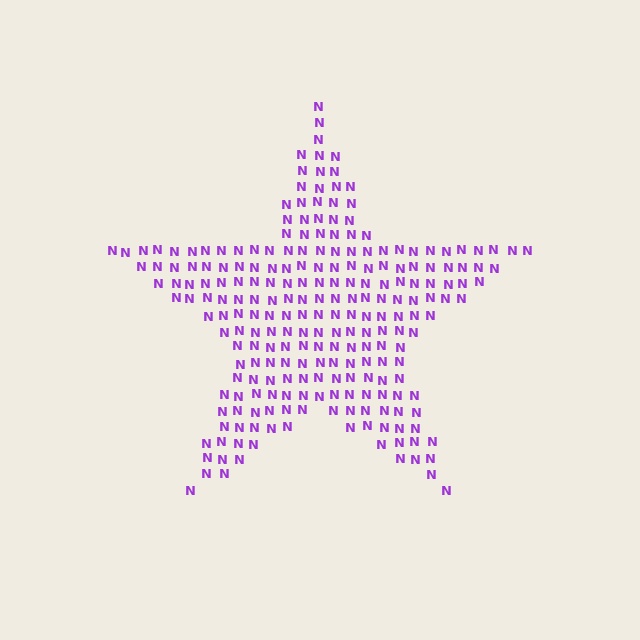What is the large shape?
The large shape is a star.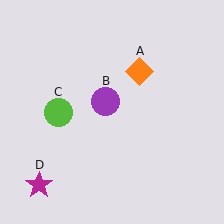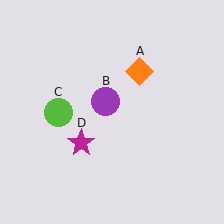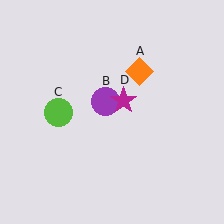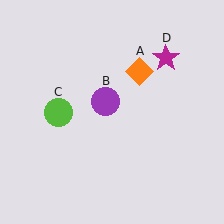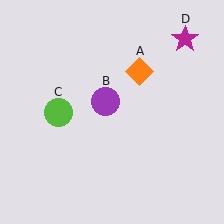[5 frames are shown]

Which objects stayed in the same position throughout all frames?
Orange diamond (object A) and purple circle (object B) and lime circle (object C) remained stationary.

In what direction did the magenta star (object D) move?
The magenta star (object D) moved up and to the right.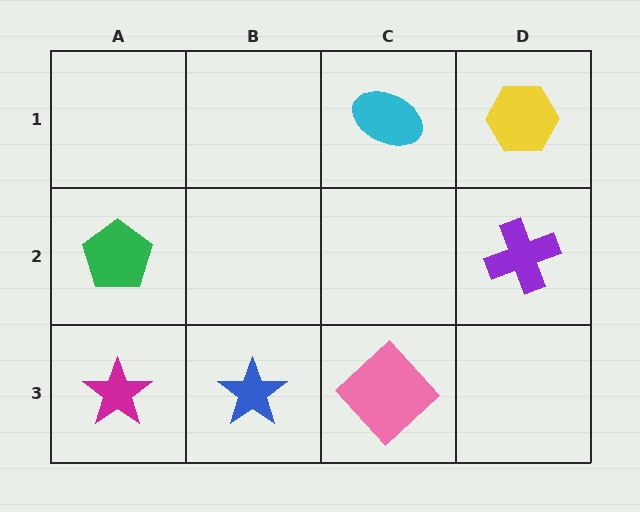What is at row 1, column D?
A yellow hexagon.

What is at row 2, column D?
A purple cross.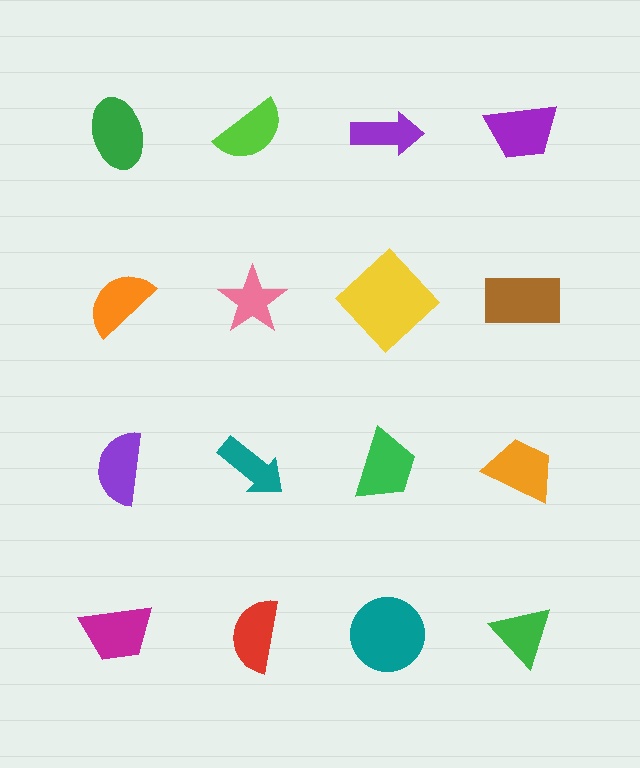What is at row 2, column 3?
A yellow diamond.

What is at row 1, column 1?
A green ellipse.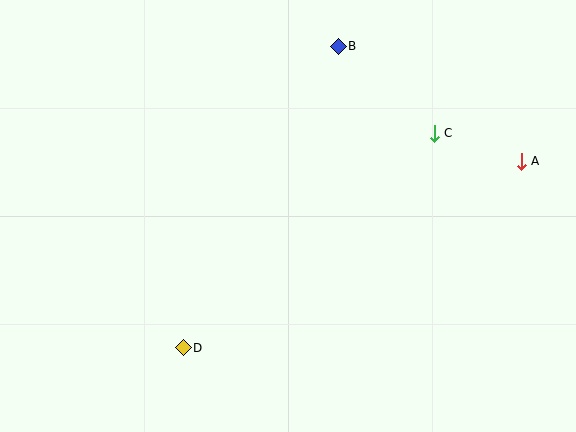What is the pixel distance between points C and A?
The distance between C and A is 91 pixels.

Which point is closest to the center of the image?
Point C at (434, 133) is closest to the center.